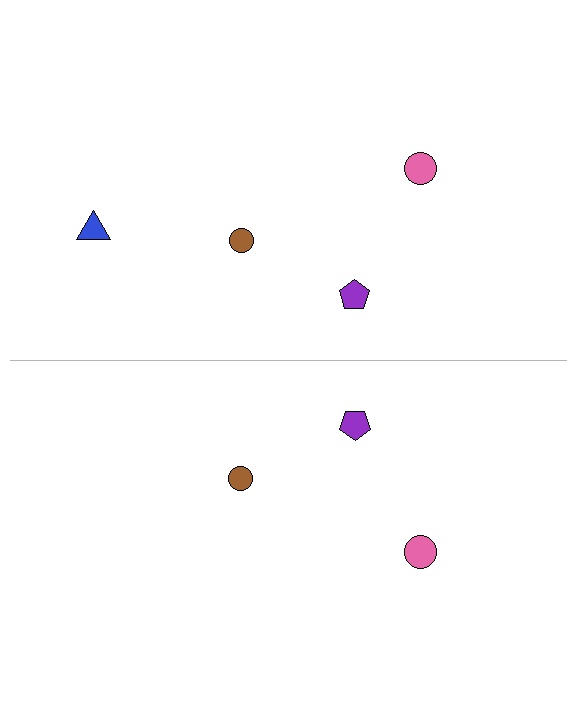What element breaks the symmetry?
A blue triangle is missing from the bottom side.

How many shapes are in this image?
There are 7 shapes in this image.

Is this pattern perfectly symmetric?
No, the pattern is not perfectly symmetric. A blue triangle is missing from the bottom side.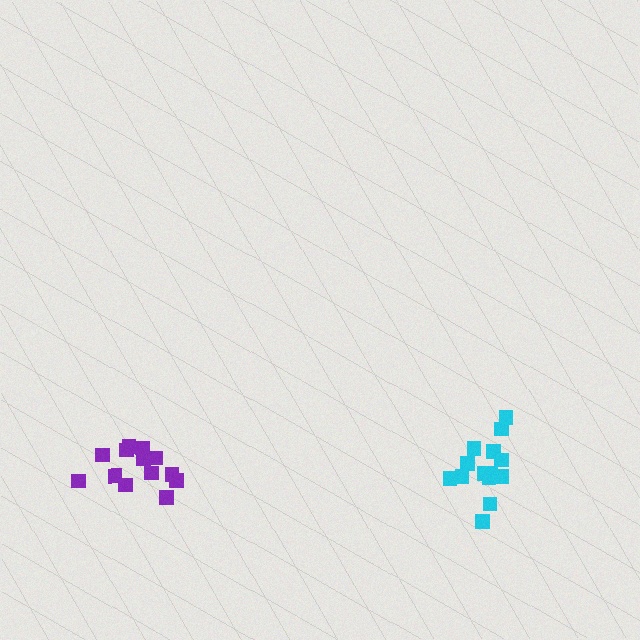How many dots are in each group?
Group 1: 14 dots, Group 2: 13 dots (27 total).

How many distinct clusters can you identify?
There are 2 distinct clusters.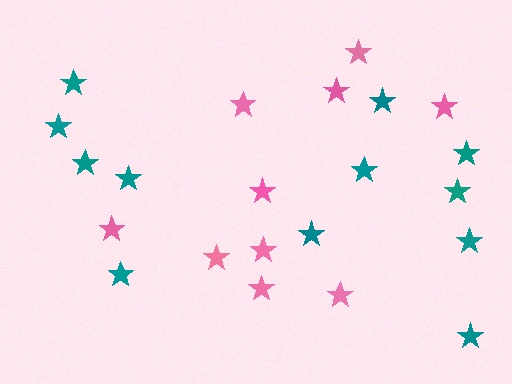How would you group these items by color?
There are 2 groups: one group of pink stars (10) and one group of teal stars (12).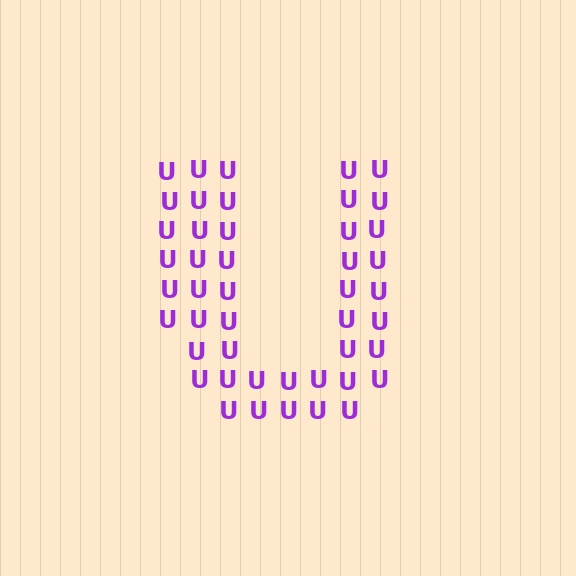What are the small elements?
The small elements are letter U's.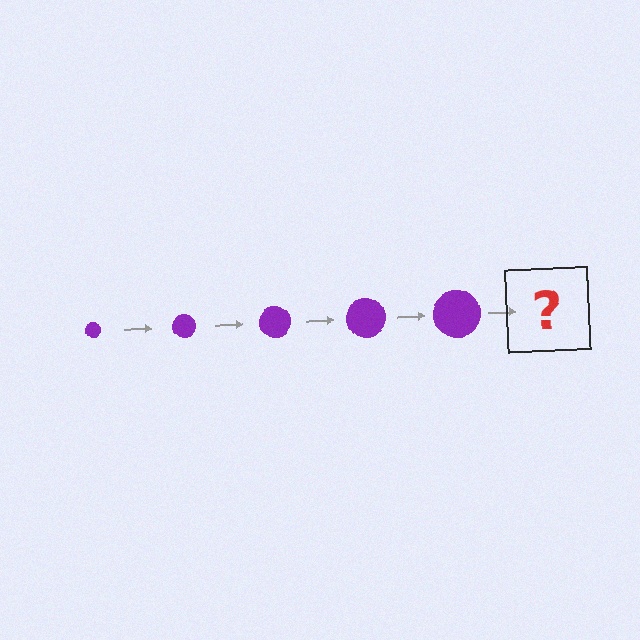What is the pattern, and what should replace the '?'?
The pattern is that the circle gets progressively larger each step. The '?' should be a purple circle, larger than the previous one.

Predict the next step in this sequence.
The next step is a purple circle, larger than the previous one.